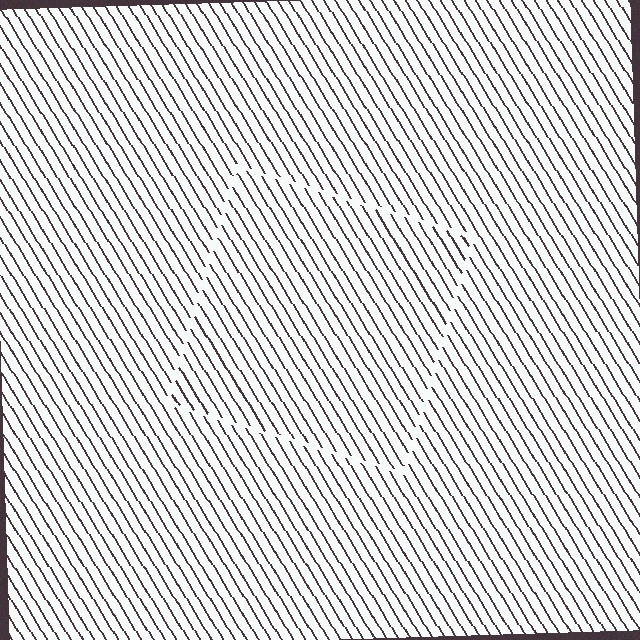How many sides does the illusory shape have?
4 sides — the line-ends trace a square.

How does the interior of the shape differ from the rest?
The interior of the shape contains the same grating, shifted by half a period — the contour is defined by the phase discontinuity where line-ends from the inner and outer gratings abut.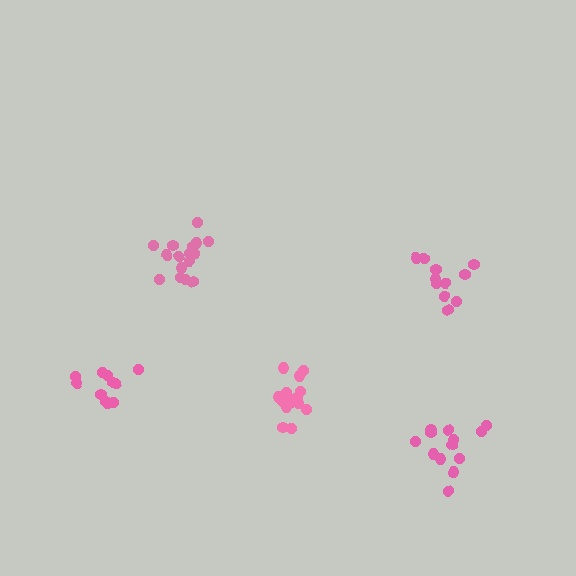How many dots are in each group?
Group 1: 16 dots, Group 2: 16 dots, Group 3: 11 dots, Group 4: 13 dots, Group 5: 11 dots (67 total).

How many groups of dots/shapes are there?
There are 5 groups.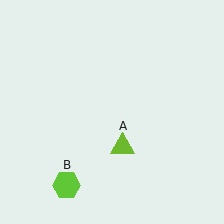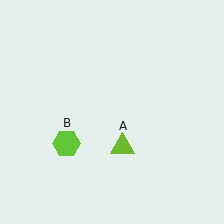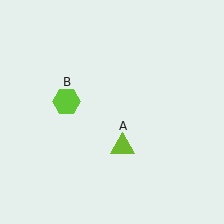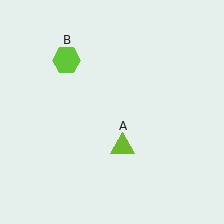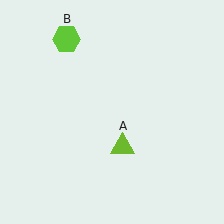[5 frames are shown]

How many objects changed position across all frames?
1 object changed position: lime hexagon (object B).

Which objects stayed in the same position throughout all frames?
Lime triangle (object A) remained stationary.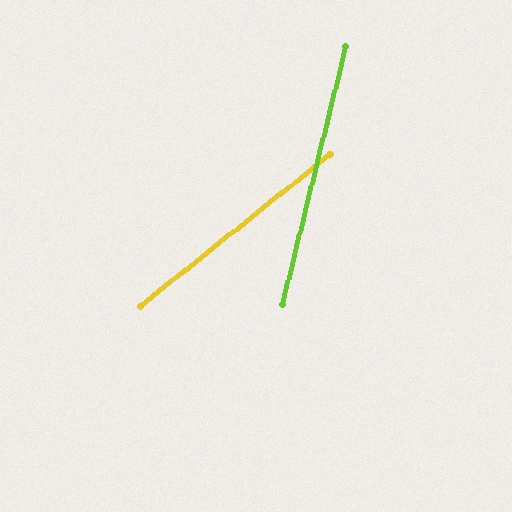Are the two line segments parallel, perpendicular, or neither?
Neither parallel nor perpendicular — they differ by about 38°.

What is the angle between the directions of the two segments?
Approximately 38 degrees.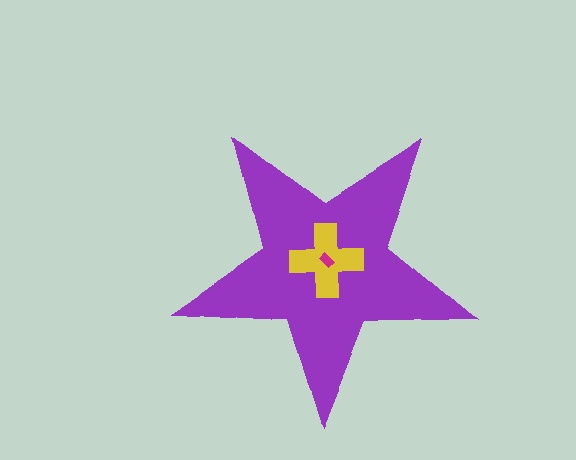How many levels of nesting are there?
3.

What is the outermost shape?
The purple star.